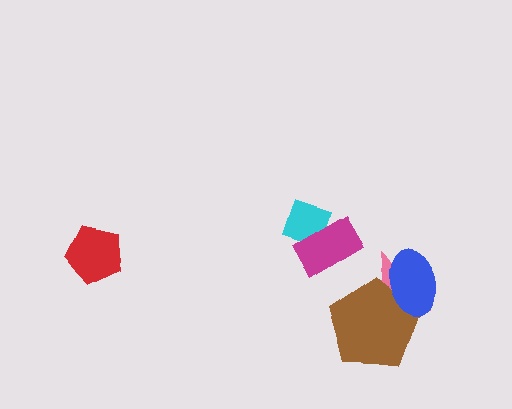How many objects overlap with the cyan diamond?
1 object overlaps with the cyan diamond.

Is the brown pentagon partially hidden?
Yes, it is partially covered by another shape.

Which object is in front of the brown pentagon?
The blue ellipse is in front of the brown pentagon.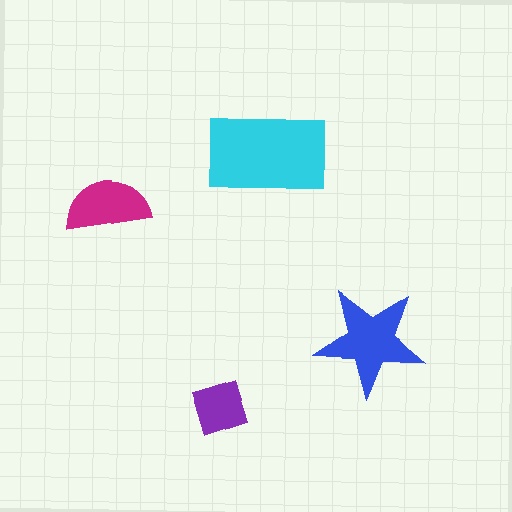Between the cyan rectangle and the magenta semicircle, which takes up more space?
The cyan rectangle.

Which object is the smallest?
The purple diamond.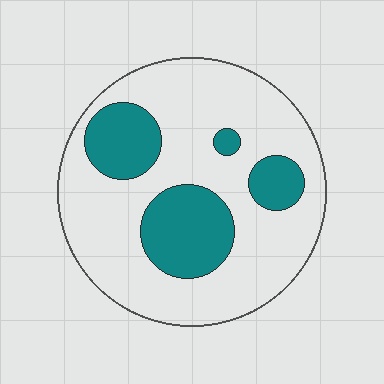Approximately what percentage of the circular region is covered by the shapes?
Approximately 25%.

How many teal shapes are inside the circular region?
4.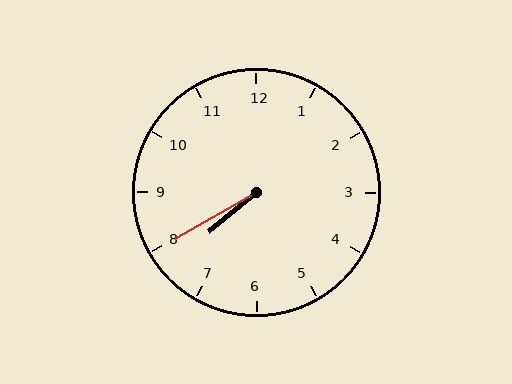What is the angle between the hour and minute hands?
Approximately 10 degrees.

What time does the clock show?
7:40.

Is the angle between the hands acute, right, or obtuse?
It is acute.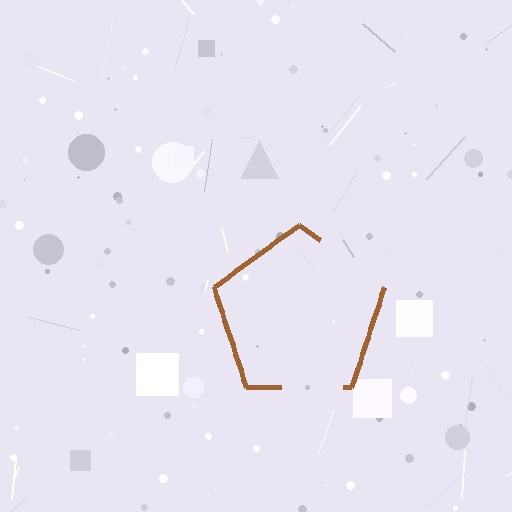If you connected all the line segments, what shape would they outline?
They would outline a pentagon.